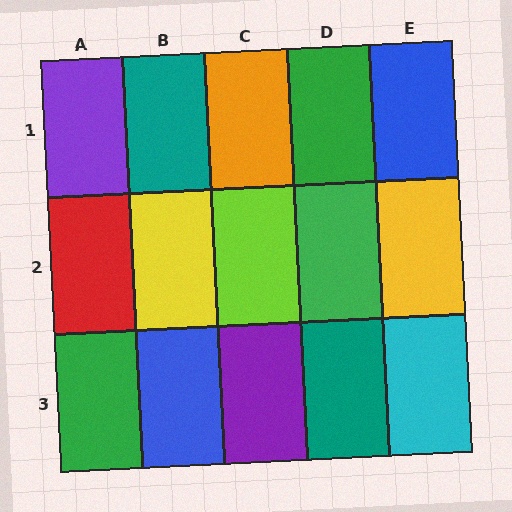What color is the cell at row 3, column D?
Teal.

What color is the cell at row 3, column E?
Cyan.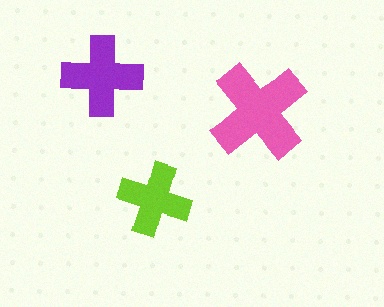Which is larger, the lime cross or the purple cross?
The purple one.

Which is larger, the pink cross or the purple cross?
The pink one.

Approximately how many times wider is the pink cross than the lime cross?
About 1.5 times wider.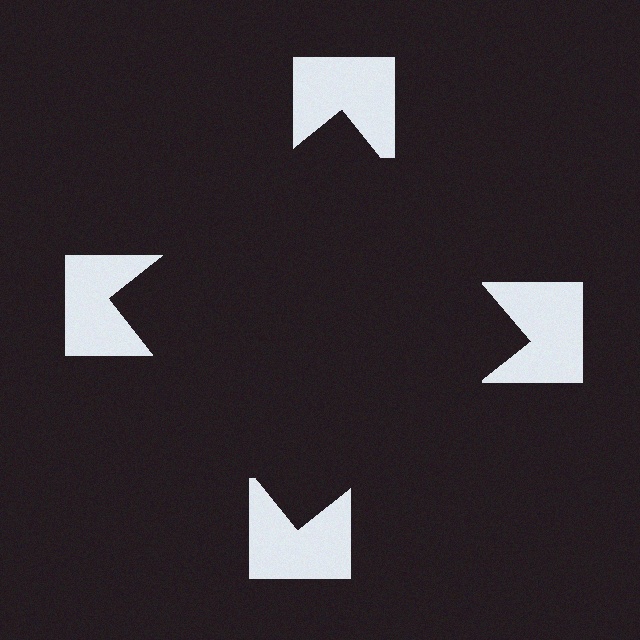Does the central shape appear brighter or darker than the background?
It typically appears slightly darker than the background, even though no actual brightness change is drawn.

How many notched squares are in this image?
There are 4 — one at each vertex of the illusory square.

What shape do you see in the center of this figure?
An illusory square — its edges are inferred from the aligned wedge cuts in the notched squares, not physically drawn.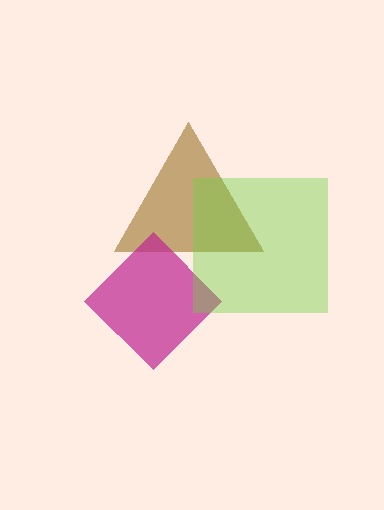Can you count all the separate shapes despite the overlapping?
Yes, there are 3 separate shapes.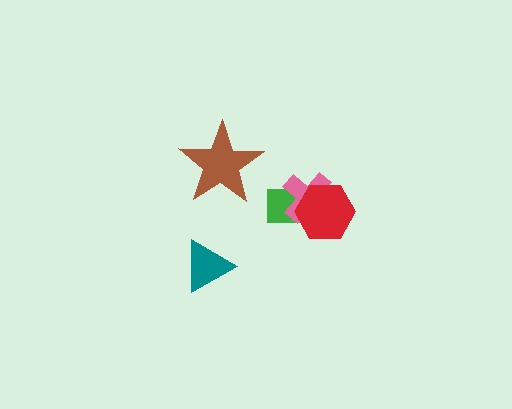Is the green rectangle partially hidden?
Yes, it is partially covered by another shape.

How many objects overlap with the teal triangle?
0 objects overlap with the teal triangle.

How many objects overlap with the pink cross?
2 objects overlap with the pink cross.